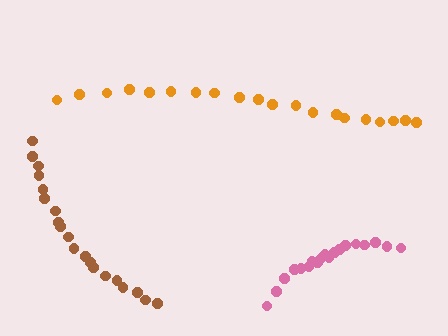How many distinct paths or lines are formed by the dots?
There are 3 distinct paths.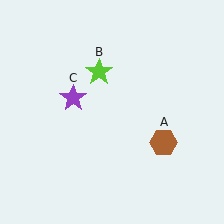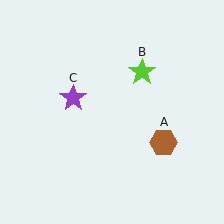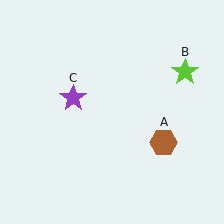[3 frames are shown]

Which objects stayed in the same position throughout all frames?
Brown hexagon (object A) and purple star (object C) remained stationary.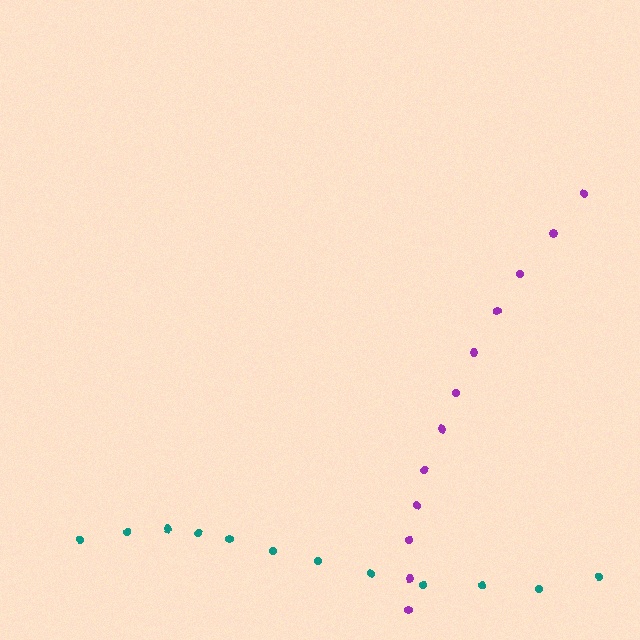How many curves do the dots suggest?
There are 2 distinct paths.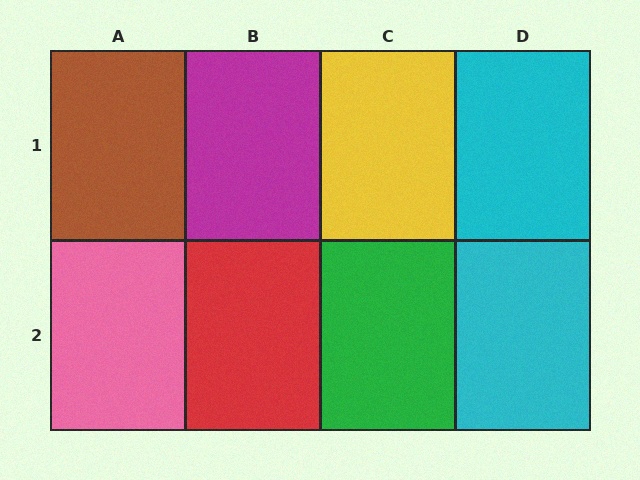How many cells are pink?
1 cell is pink.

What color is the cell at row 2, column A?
Pink.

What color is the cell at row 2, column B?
Red.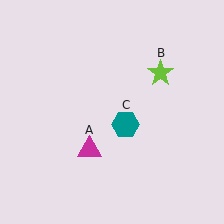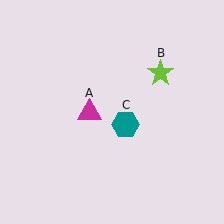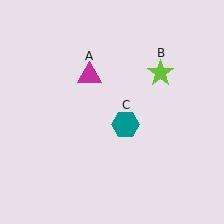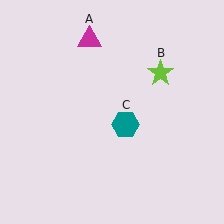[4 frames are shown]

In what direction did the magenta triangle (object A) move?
The magenta triangle (object A) moved up.